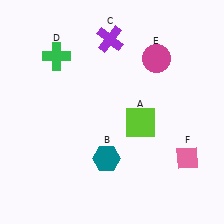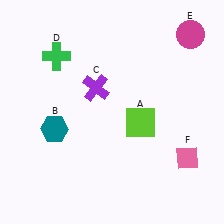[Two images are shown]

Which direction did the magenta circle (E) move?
The magenta circle (E) moved right.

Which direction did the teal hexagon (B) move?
The teal hexagon (B) moved left.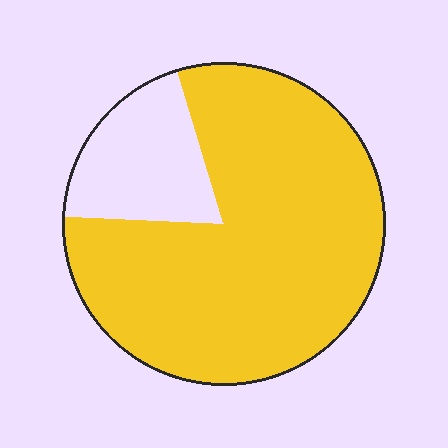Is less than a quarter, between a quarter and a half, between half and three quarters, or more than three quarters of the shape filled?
More than three quarters.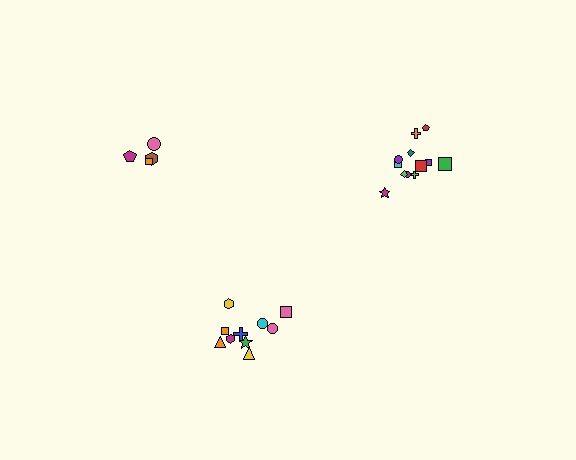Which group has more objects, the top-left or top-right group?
The top-right group.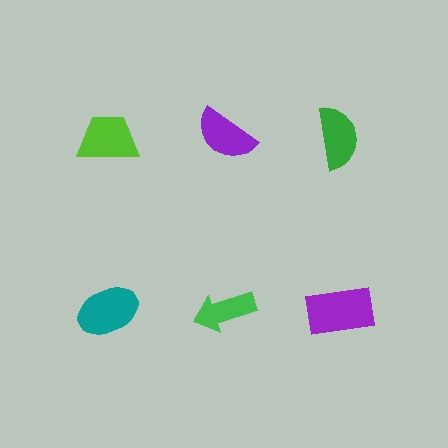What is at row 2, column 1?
A teal ellipse.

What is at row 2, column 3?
A purple rectangle.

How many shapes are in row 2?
3 shapes.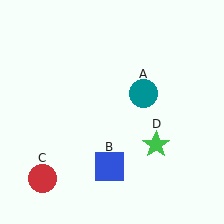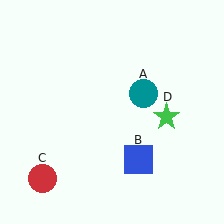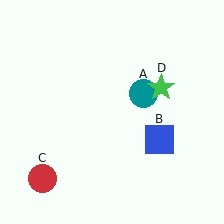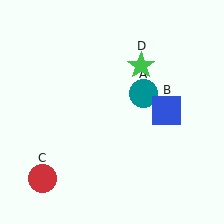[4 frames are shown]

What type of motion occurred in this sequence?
The blue square (object B), green star (object D) rotated counterclockwise around the center of the scene.